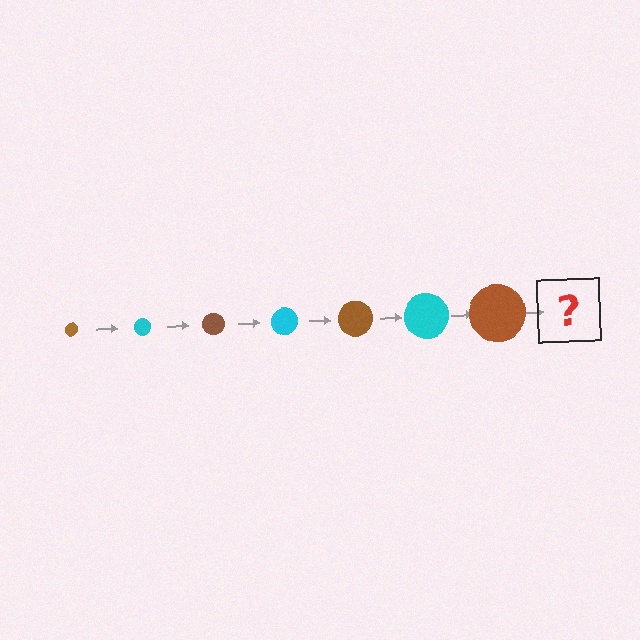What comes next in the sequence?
The next element should be a cyan circle, larger than the previous one.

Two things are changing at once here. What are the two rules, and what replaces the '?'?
The two rules are that the circle grows larger each step and the color cycles through brown and cyan. The '?' should be a cyan circle, larger than the previous one.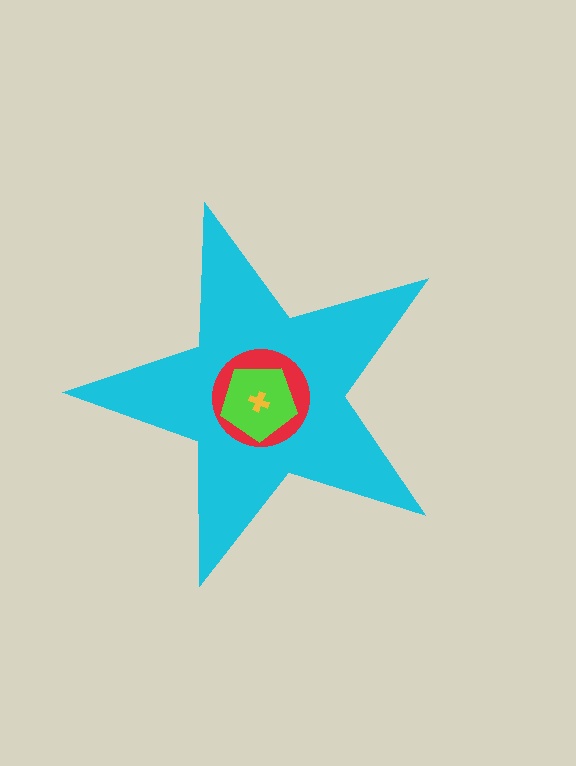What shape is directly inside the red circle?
The lime pentagon.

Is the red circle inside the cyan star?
Yes.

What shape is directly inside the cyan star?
The red circle.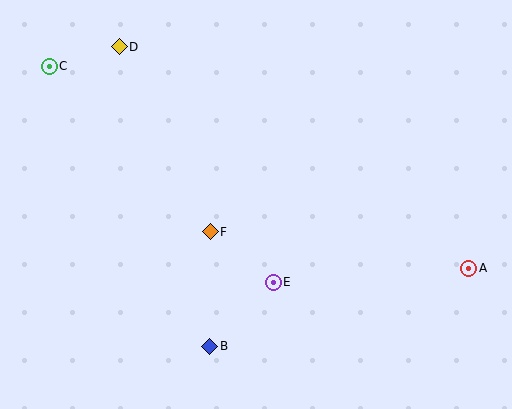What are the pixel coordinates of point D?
Point D is at (119, 47).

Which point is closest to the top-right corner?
Point A is closest to the top-right corner.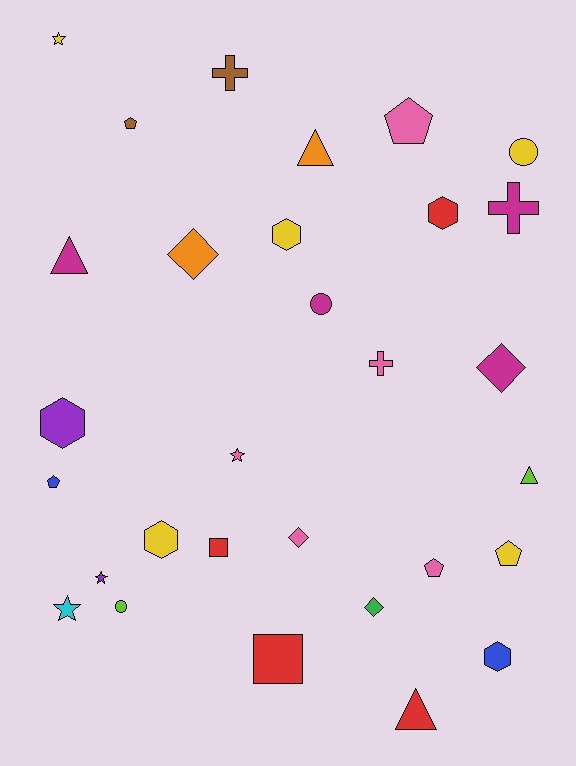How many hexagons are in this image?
There are 5 hexagons.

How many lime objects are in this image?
There are 2 lime objects.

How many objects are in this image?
There are 30 objects.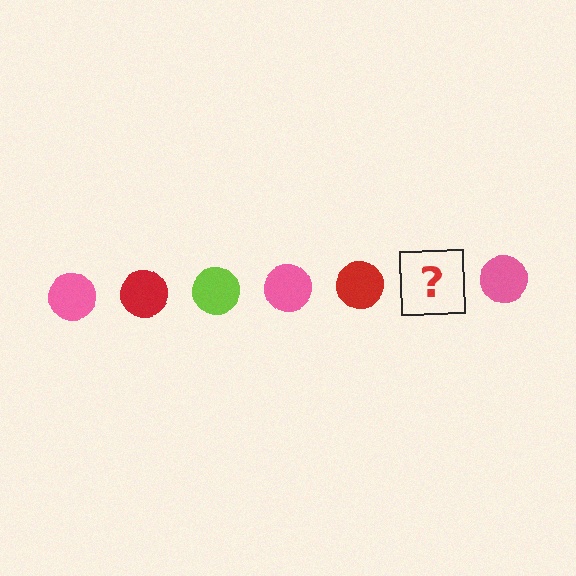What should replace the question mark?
The question mark should be replaced with a lime circle.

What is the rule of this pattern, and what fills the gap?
The rule is that the pattern cycles through pink, red, lime circles. The gap should be filled with a lime circle.